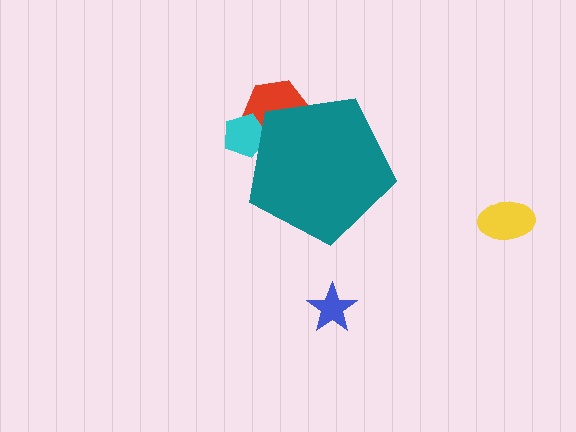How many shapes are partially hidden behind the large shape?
2 shapes are partially hidden.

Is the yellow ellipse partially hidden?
No, the yellow ellipse is fully visible.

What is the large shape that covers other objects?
A teal pentagon.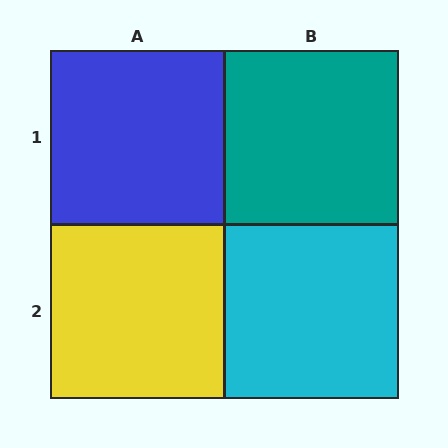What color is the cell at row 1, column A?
Blue.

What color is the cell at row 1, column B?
Teal.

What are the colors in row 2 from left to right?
Yellow, cyan.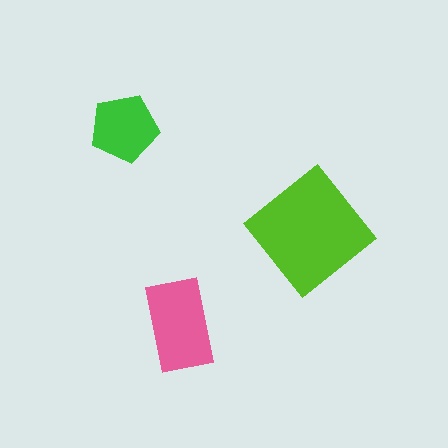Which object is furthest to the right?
The lime diamond is rightmost.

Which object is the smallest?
The green pentagon.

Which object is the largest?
The lime diamond.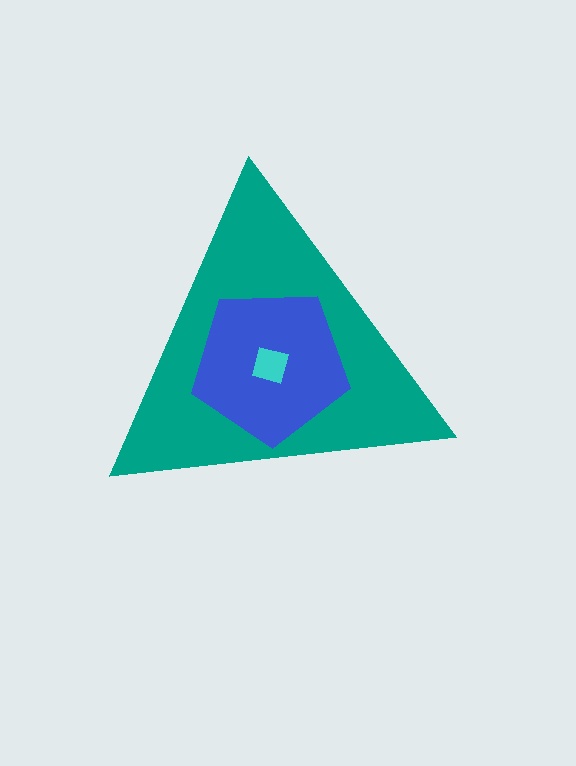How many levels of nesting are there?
3.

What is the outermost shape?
The teal triangle.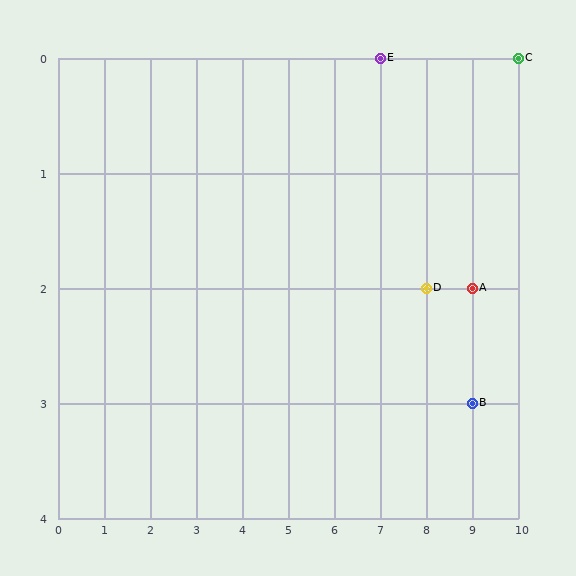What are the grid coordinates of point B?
Point B is at grid coordinates (9, 3).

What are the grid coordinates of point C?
Point C is at grid coordinates (10, 0).